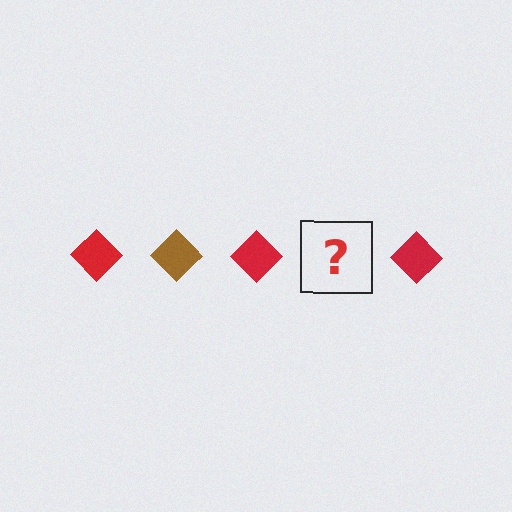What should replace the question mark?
The question mark should be replaced with a brown diamond.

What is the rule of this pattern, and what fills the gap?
The rule is that the pattern cycles through red, brown diamonds. The gap should be filled with a brown diamond.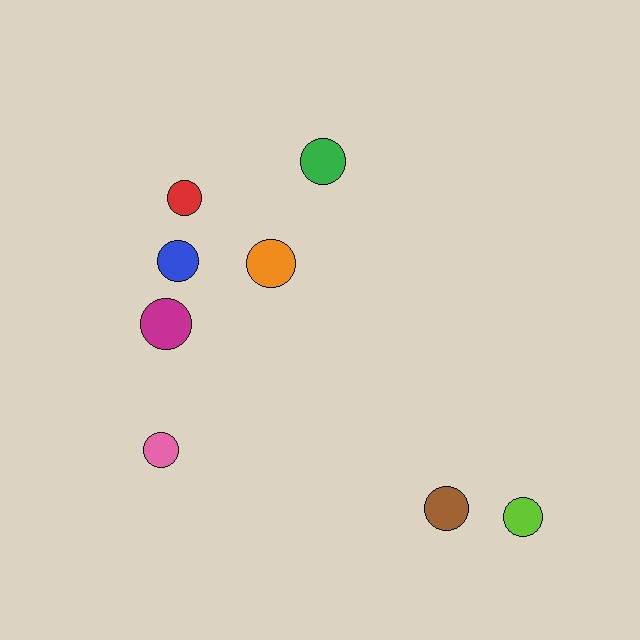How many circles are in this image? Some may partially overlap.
There are 8 circles.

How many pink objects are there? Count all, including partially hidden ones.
There is 1 pink object.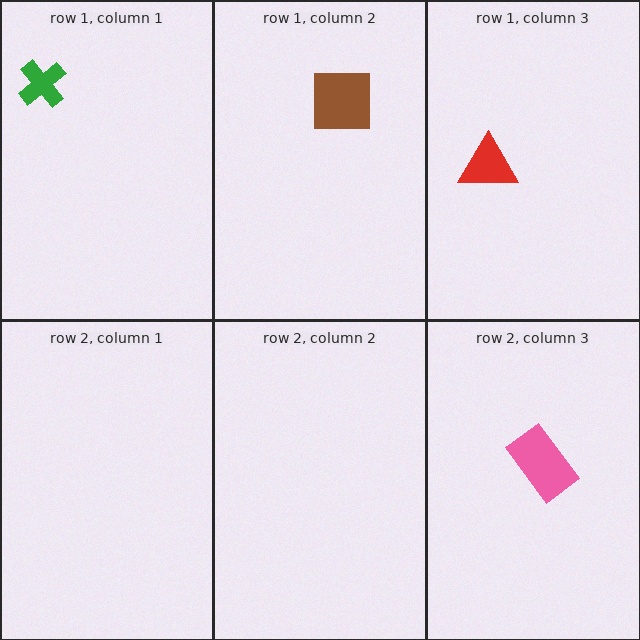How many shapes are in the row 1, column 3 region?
1.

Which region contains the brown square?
The row 1, column 2 region.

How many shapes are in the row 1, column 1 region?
1.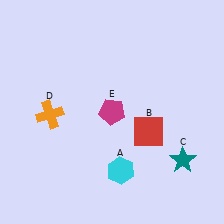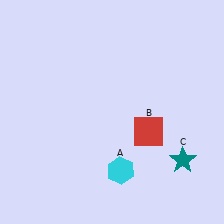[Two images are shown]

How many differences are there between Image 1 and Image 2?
There are 2 differences between the two images.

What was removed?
The magenta pentagon (E), the orange cross (D) were removed in Image 2.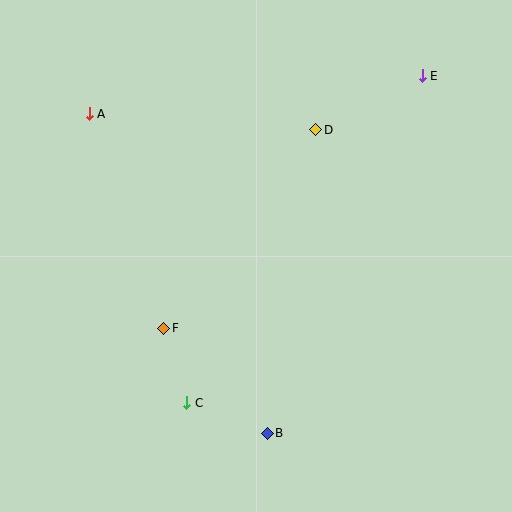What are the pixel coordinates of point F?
Point F is at (164, 328).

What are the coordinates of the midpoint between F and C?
The midpoint between F and C is at (175, 366).